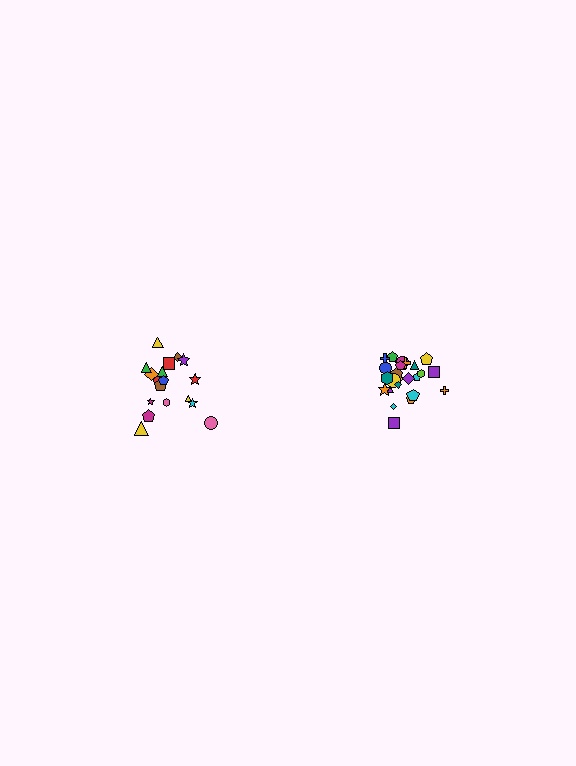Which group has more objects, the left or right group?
The right group.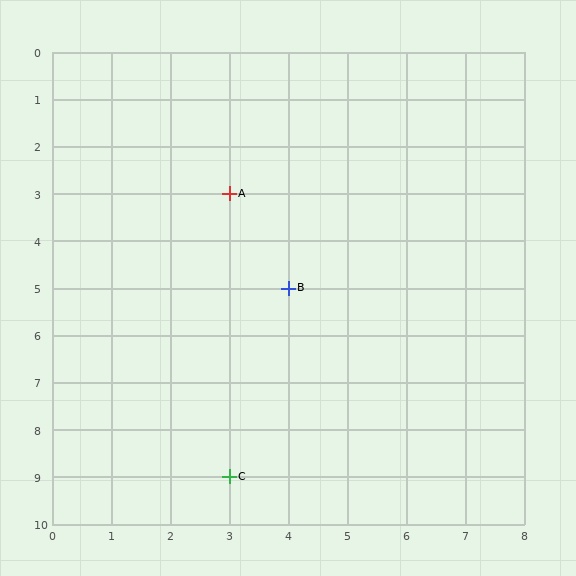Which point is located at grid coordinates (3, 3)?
Point A is at (3, 3).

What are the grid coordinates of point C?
Point C is at grid coordinates (3, 9).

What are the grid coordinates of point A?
Point A is at grid coordinates (3, 3).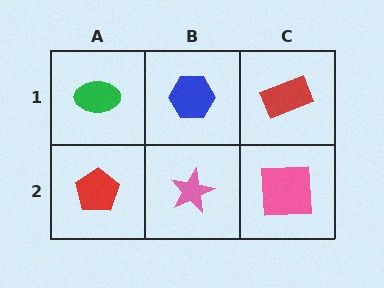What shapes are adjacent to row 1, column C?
A pink square (row 2, column C), a blue hexagon (row 1, column B).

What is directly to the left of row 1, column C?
A blue hexagon.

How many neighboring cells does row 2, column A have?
2.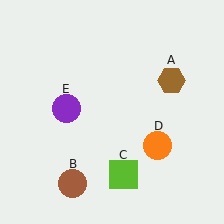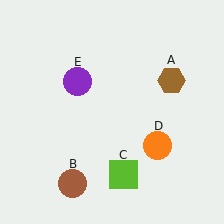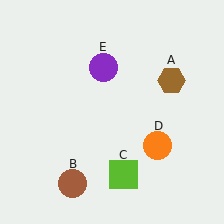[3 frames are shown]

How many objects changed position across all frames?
1 object changed position: purple circle (object E).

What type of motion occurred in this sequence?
The purple circle (object E) rotated clockwise around the center of the scene.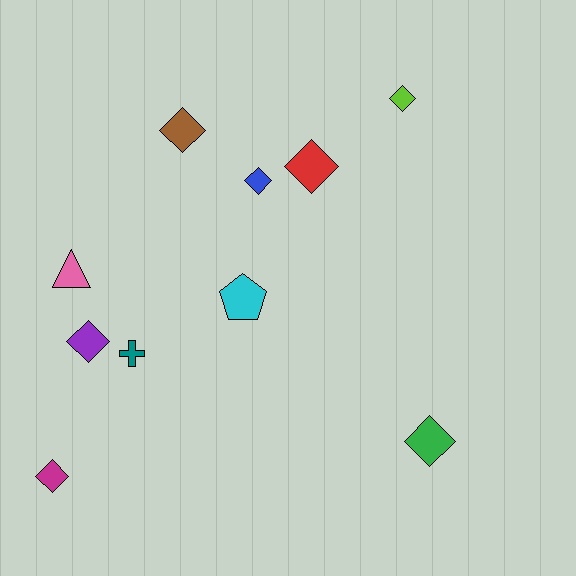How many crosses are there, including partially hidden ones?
There is 1 cross.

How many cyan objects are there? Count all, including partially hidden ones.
There is 1 cyan object.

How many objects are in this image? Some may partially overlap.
There are 10 objects.